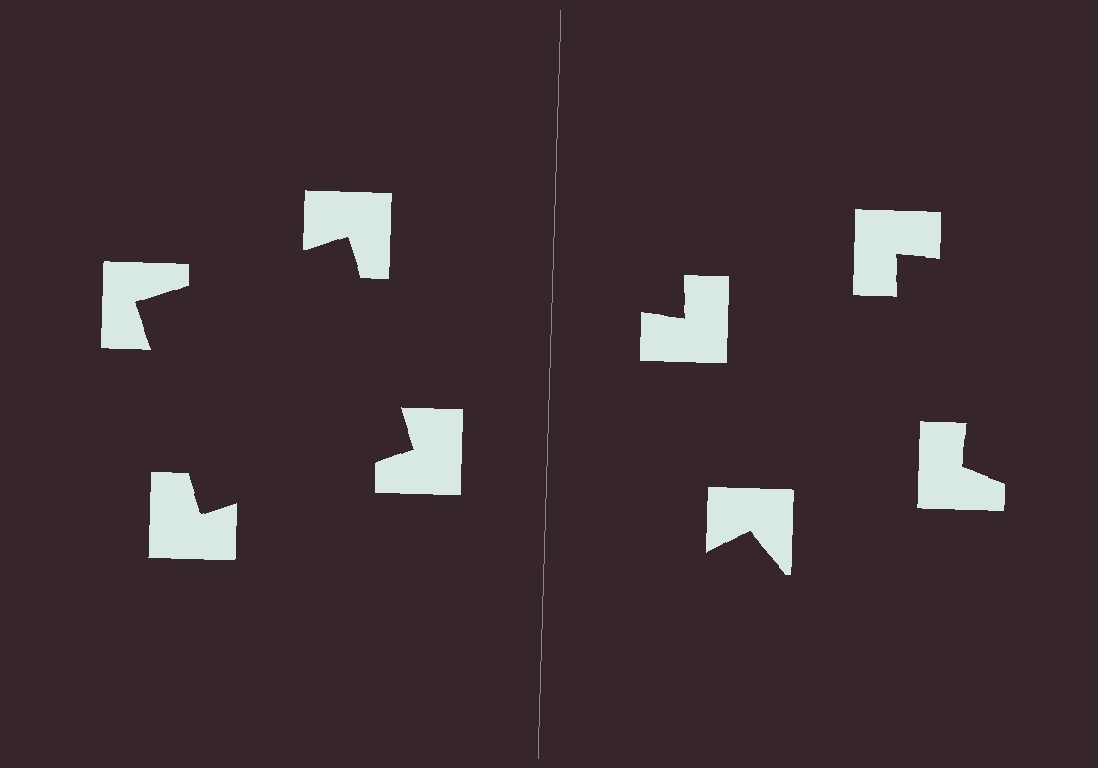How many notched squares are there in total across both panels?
8 — 4 on each side.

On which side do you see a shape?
An illusory square appears on the left side. On the right side the wedge cuts are rotated, so no coherent shape forms.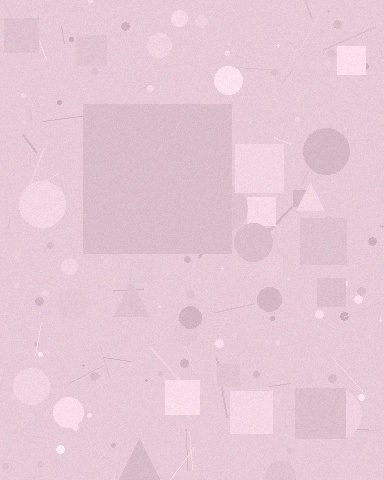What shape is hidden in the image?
A square is hidden in the image.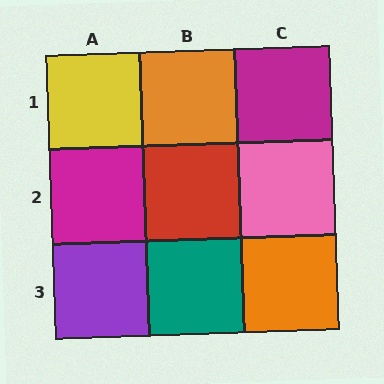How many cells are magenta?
2 cells are magenta.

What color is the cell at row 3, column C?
Orange.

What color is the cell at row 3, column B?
Teal.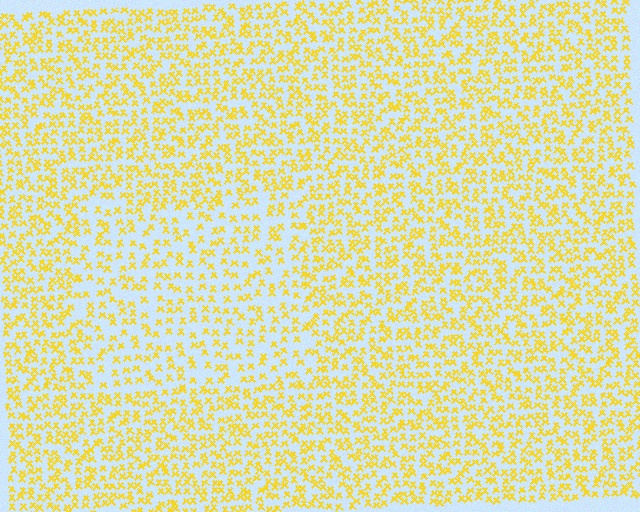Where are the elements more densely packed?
The elements are more densely packed outside the rectangle boundary.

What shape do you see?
I see a rectangle.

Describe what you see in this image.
The image contains small yellow elements arranged at two different densities. A rectangle-shaped region is visible where the elements are less densely packed than the surrounding area.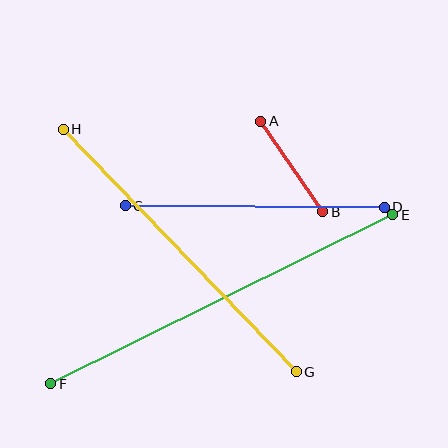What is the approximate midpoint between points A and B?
The midpoint is at approximately (292, 166) pixels.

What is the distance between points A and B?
The distance is approximately 110 pixels.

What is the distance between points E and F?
The distance is approximately 381 pixels.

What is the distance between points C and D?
The distance is approximately 259 pixels.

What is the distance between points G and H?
The distance is approximately 336 pixels.